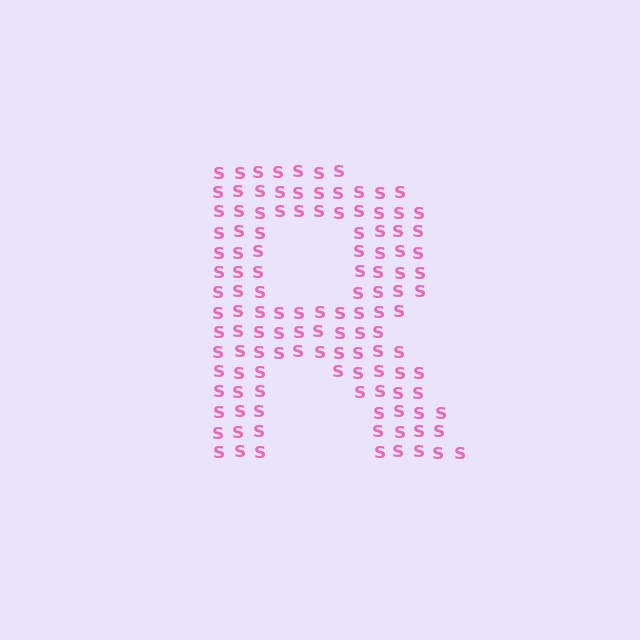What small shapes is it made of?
It is made of small letter S's.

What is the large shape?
The large shape is the letter R.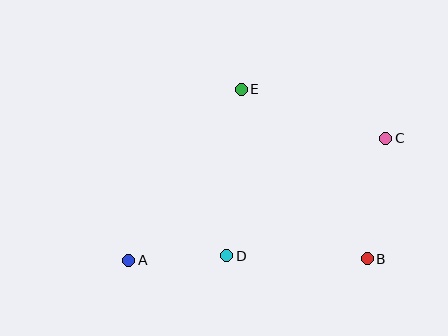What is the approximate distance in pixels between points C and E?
The distance between C and E is approximately 152 pixels.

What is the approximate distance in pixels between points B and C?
The distance between B and C is approximately 122 pixels.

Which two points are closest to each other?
Points A and D are closest to each other.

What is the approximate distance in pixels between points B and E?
The distance between B and E is approximately 211 pixels.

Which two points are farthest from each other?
Points A and C are farthest from each other.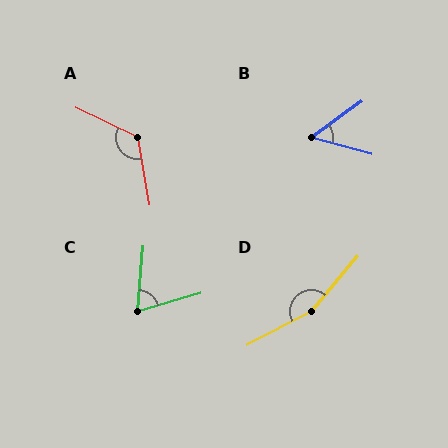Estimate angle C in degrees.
Approximately 69 degrees.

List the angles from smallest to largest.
B (51°), C (69°), A (125°), D (157°).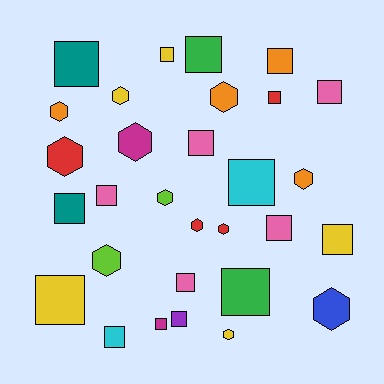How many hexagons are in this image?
There are 12 hexagons.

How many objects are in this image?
There are 30 objects.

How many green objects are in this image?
There are 2 green objects.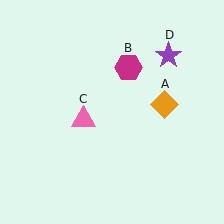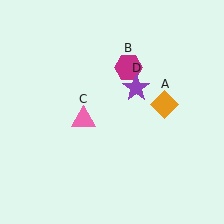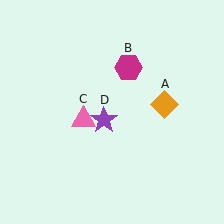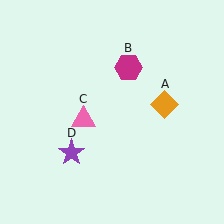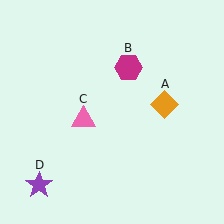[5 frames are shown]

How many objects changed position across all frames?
1 object changed position: purple star (object D).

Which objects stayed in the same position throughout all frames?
Orange diamond (object A) and magenta hexagon (object B) and pink triangle (object C) remained stationary.